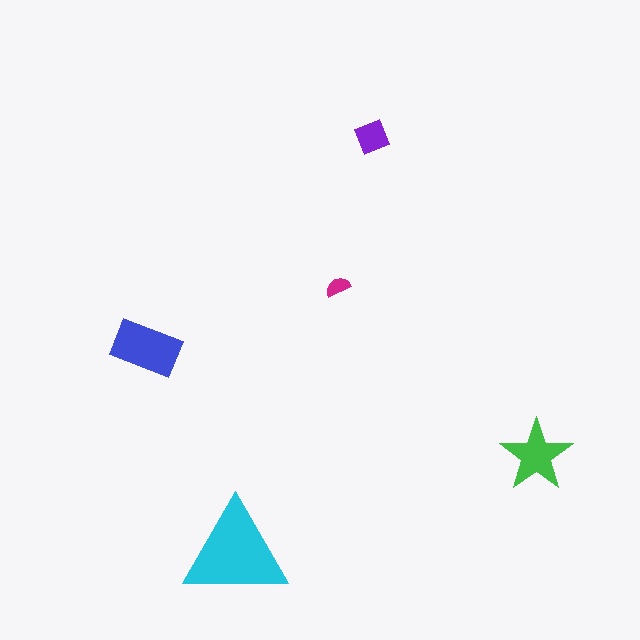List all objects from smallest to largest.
The magenta semicircle, the purple diamond, the green star, the blue rectangle, the cyan triangle.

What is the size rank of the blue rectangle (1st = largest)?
2nd.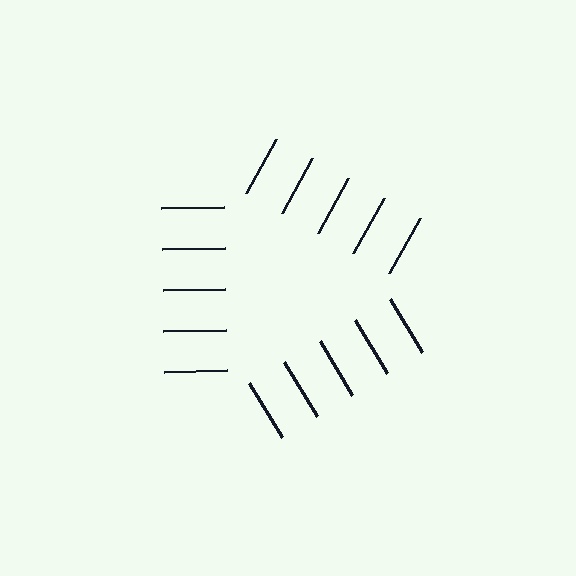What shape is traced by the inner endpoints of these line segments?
An illusory triangle — the line segments terminate on its edges but no continuous stroke is drawn.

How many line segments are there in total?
15 — 5 along each of the 3 edges.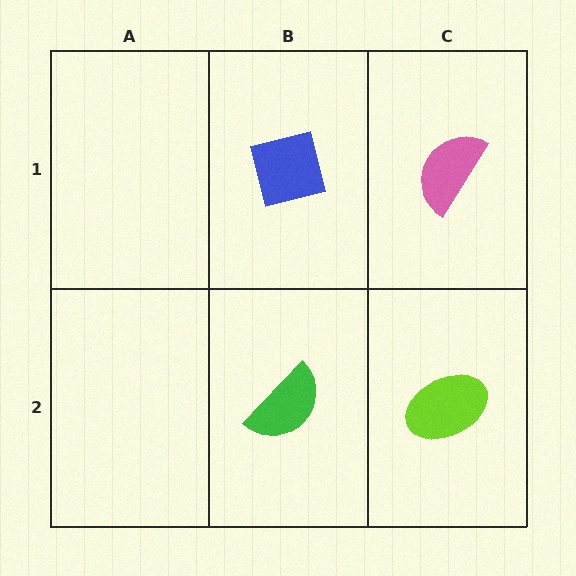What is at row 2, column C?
A lime ellipse.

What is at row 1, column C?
A pink semicircle.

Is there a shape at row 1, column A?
No, that cell is empty.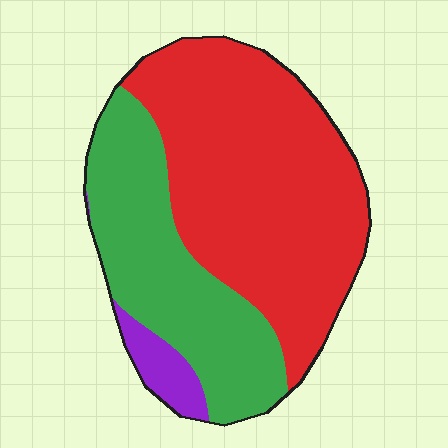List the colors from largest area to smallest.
From largest to smallest: red, green, purple.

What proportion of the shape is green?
Green takes up between a third and a half of the shape.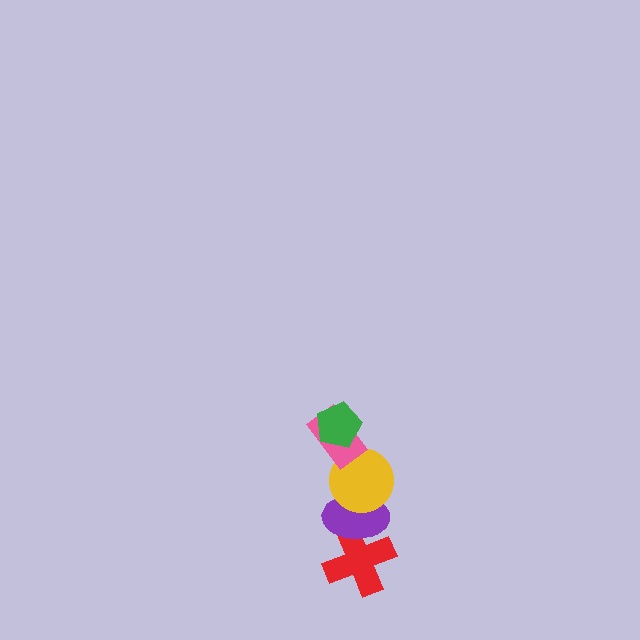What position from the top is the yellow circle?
The yellow circle is 3rd from the top.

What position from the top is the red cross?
The red cross is 5th from the top.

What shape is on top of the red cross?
The purple ellipse is on top of the red cross.